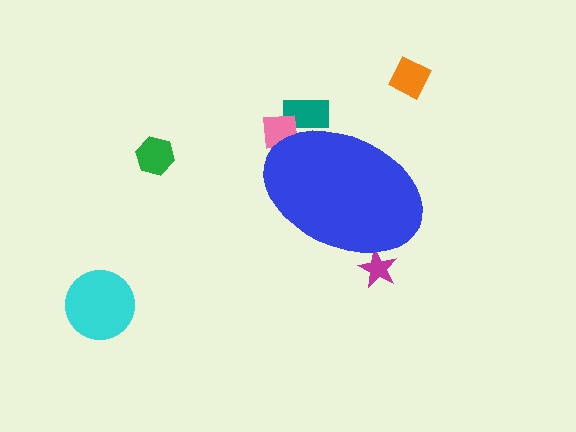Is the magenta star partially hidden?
Yes, the magenta star is partially hidden behind the blue ellipse.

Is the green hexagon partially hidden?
No, the green hexagon is fully visible.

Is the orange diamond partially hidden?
No, the orange diamond is fully visible.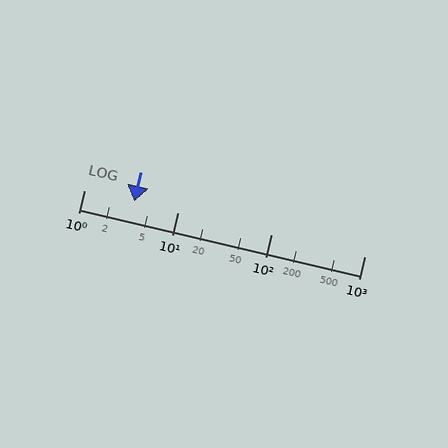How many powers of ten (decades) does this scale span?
The scale spans 3 decades, from 1 to 1000.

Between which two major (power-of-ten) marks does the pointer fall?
The pointer is between 1 and 10.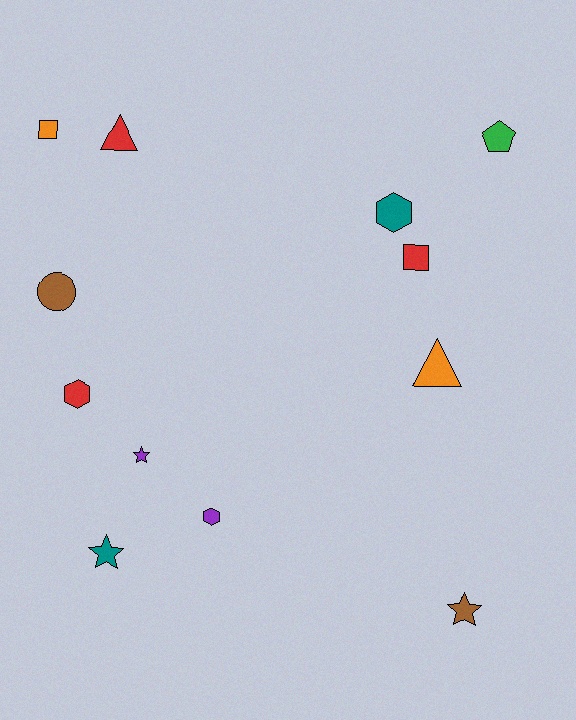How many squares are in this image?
There are 2 squares.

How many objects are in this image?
There are 12 objects.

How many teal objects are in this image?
There are 2 teal objects.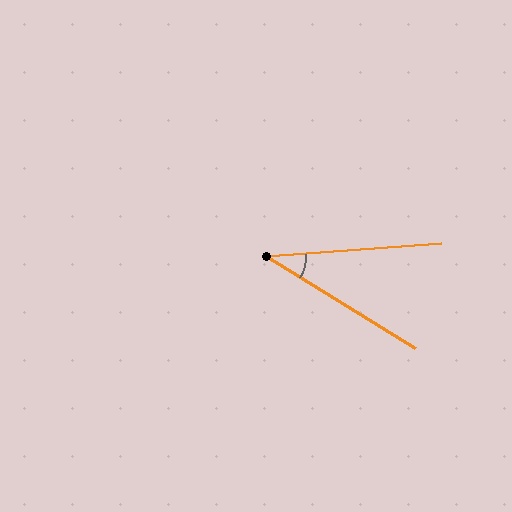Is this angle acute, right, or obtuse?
It is acute.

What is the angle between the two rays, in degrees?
Approximately 36 degrees.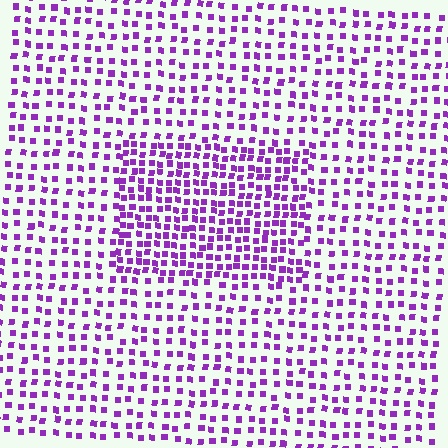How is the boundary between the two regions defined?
The boundary is defined by a change in element density (approximately 1.8x ratio). All elements are the same color, size, and shape.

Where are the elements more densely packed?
The elements are more densely packed inside the rectangle boundary.